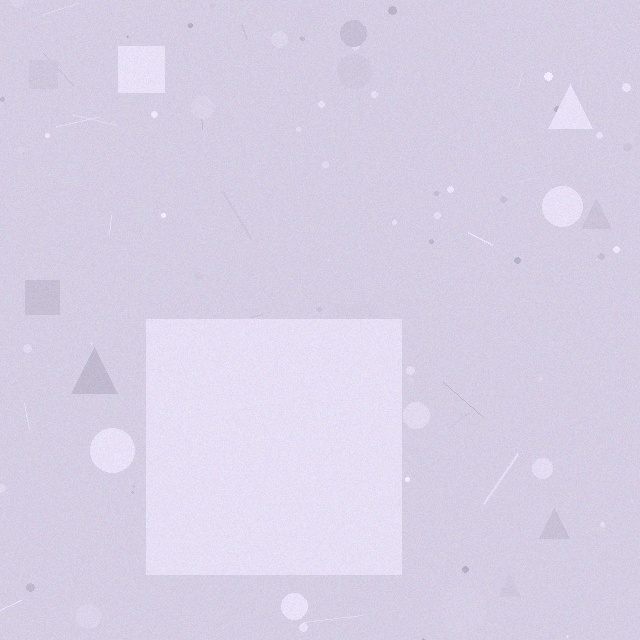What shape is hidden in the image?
A square is hidden in the image.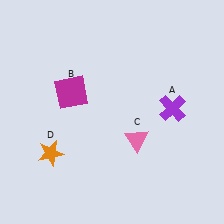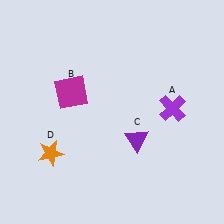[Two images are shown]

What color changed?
The triangle (C) changed from pink in Image 1 to purple in Image 2.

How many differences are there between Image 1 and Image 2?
There is 1 difference between the two images.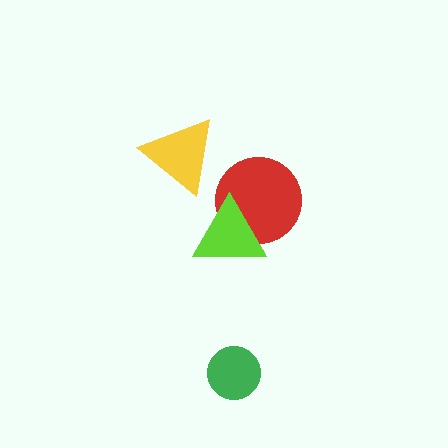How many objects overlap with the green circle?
0 objects overlap with the green circle.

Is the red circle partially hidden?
Yes, it is partially covered by another shape.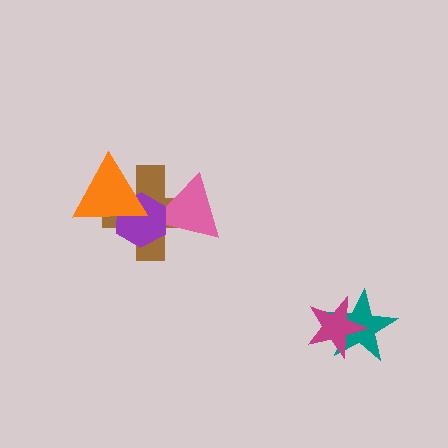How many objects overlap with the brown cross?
3 objects overlap with the brown cross.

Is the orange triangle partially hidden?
No, no other shape covers it.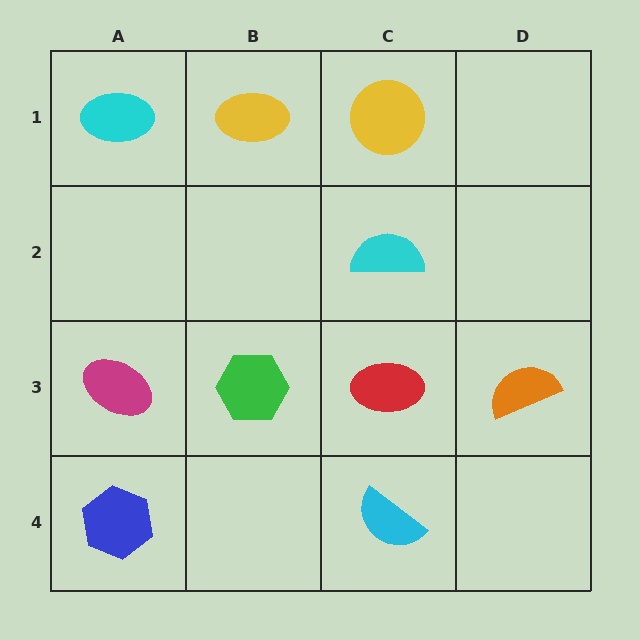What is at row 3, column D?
An orange semicircle.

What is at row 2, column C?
A cyan semicircle.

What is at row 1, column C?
A yellow circle.